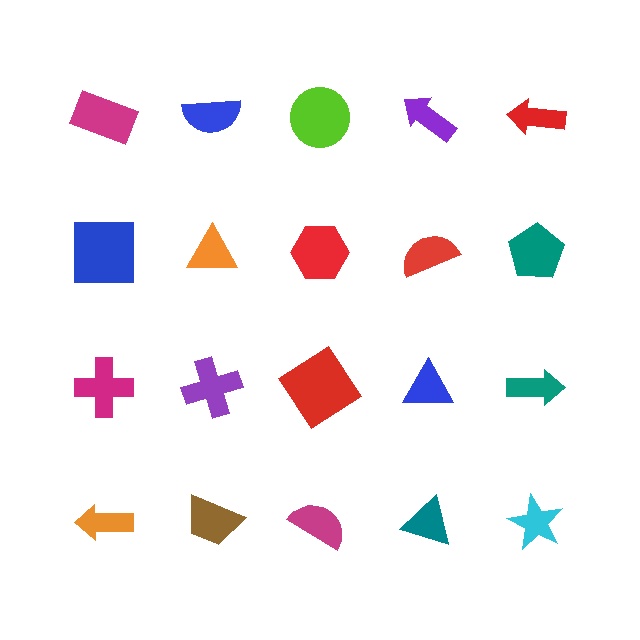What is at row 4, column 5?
A cyan star.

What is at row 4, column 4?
A teal triangle.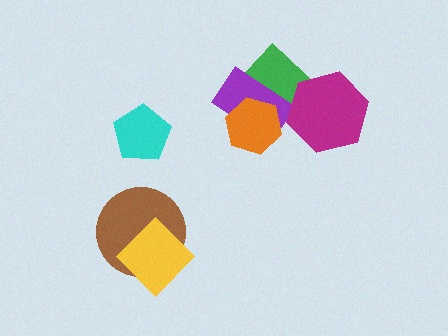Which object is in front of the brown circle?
The yellow diamond is in front of the brown circle.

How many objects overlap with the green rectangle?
3 objects overlap with the green rectangle.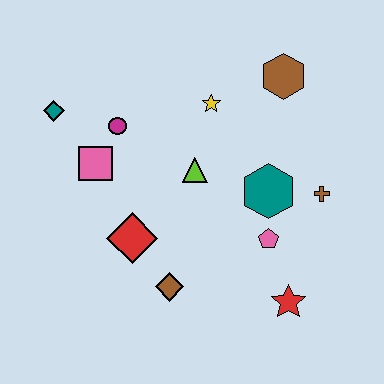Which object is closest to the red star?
The pink pentagon is closest to the red star.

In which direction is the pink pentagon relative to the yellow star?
The pink pentagon is below the yellow star.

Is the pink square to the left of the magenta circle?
Yes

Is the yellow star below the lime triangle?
No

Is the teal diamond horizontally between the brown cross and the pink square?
No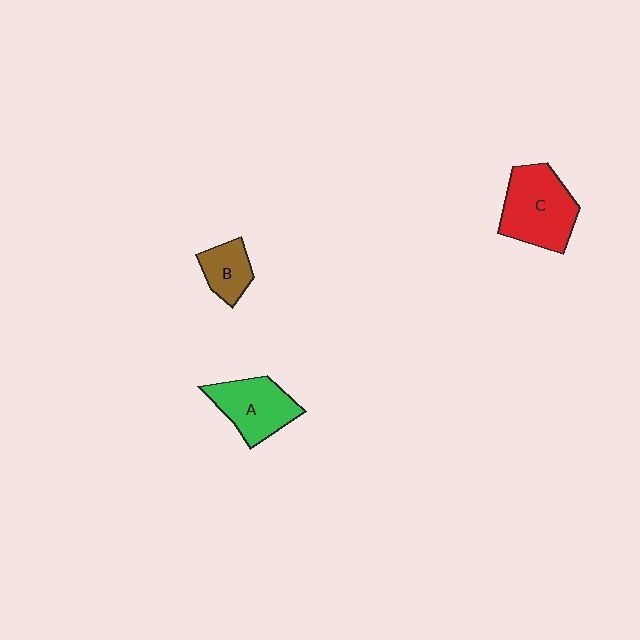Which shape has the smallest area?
Shape B (brown).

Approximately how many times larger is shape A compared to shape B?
Approximately 1.6 times.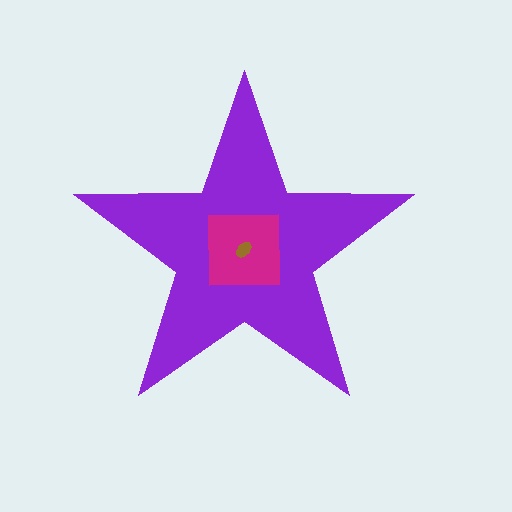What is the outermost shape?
The purple star.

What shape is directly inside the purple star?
The magenta square.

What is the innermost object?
The brown ellipse.